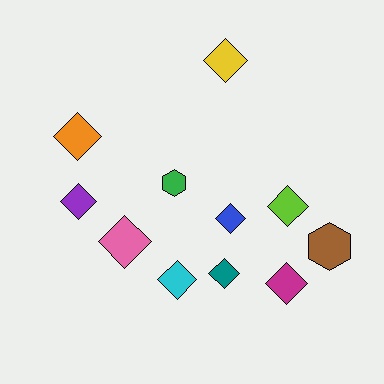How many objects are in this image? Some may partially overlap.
There are 11 objects.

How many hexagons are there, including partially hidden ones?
There are 2 hexagons.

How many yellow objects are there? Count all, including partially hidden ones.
There is 1 yellow object.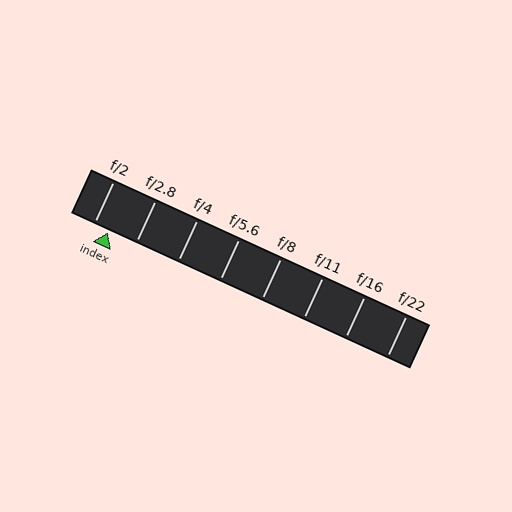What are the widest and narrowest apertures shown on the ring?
The widest aperture shown is f/2 and the narrowest is f/22.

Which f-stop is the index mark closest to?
The index mark is closest to f/2.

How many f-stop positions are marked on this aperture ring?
There are 8 f-stop positions marked.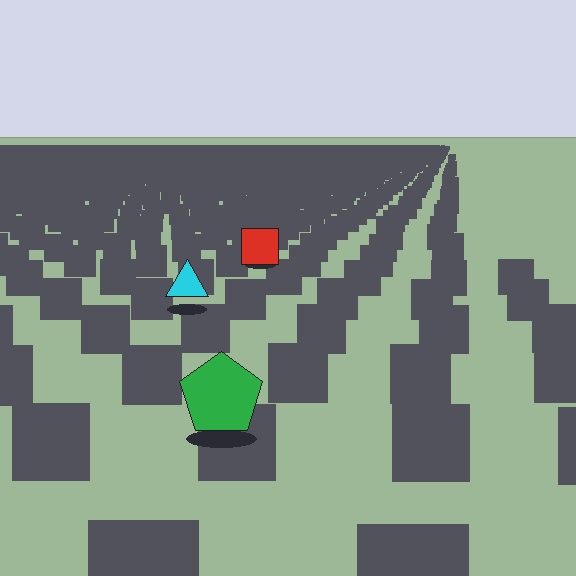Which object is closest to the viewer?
The green pentagon is closest. The texture marks near it are larger and more spread out.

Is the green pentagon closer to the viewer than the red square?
Yes. The green pentagon is closer — you can tell from the texture gradient: the ground texture is coarser near it.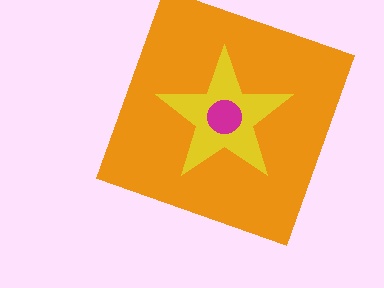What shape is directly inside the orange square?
The yellow star.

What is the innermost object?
The magenta circle.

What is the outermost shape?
The orange square.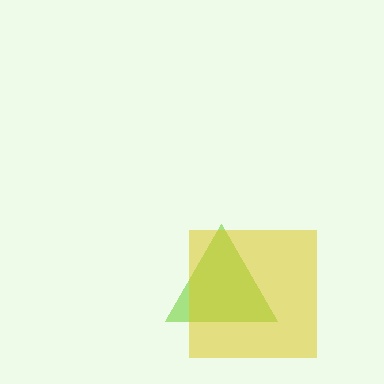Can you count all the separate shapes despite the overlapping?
Yes, there are 2 separate shapes.